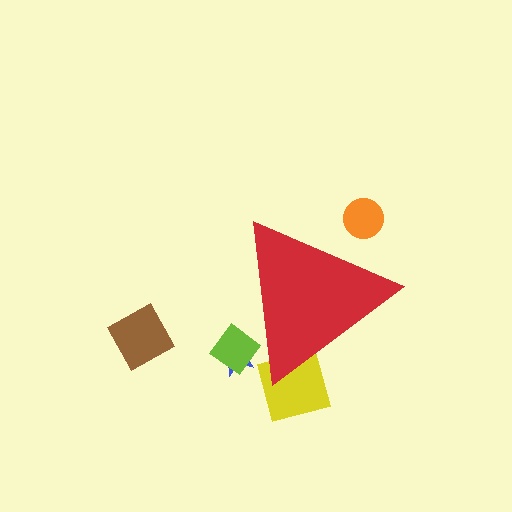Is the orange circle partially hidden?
Yes, the orange circle is partially hidden behind the red triangle.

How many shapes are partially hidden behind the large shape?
4 shapes are partially hidden.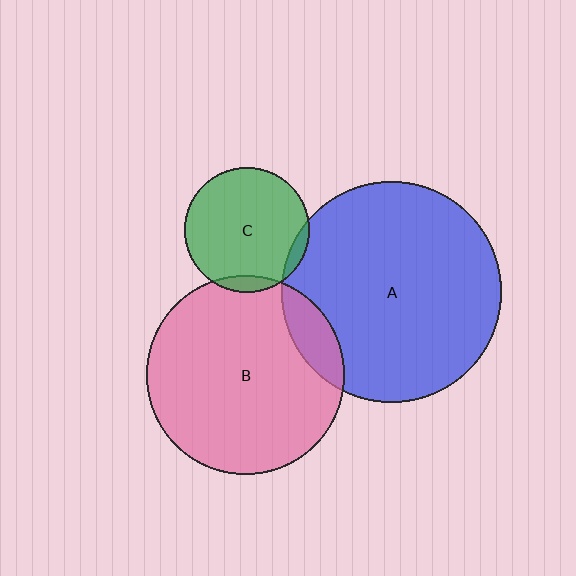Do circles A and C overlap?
Yes.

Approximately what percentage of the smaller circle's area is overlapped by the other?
Approximately 5%.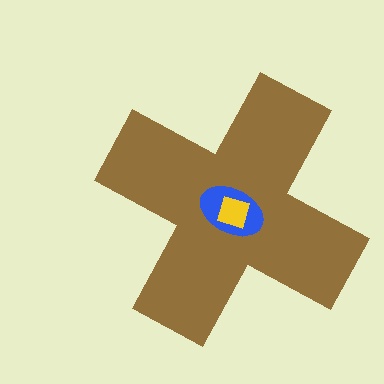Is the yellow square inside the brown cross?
Yes.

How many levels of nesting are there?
3.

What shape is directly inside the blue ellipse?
The yellow square.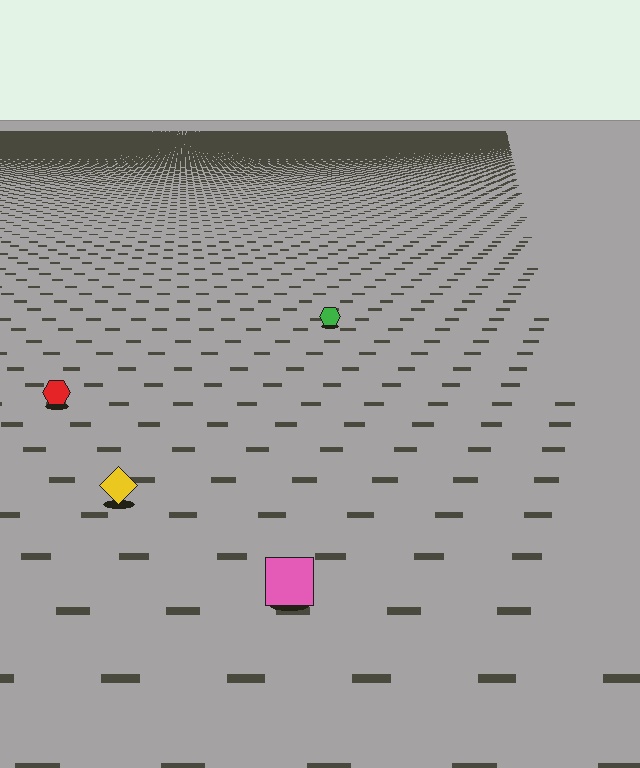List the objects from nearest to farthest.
From nearest to farthest: the pink square, the yellow diamond, the red hexagon, the green hexagon.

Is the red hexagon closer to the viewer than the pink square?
No. The pink square is closer — you can tell from the texture gradient: the ground texture is coarser near it.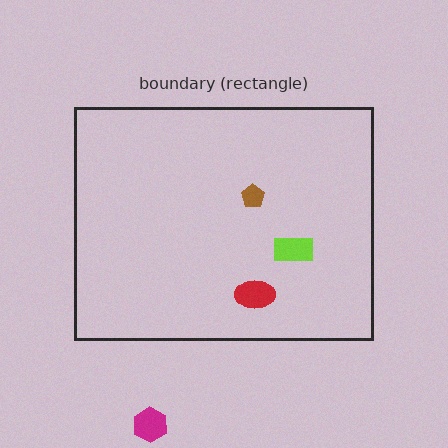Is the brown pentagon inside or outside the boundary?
Inside.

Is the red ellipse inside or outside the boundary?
Inside.